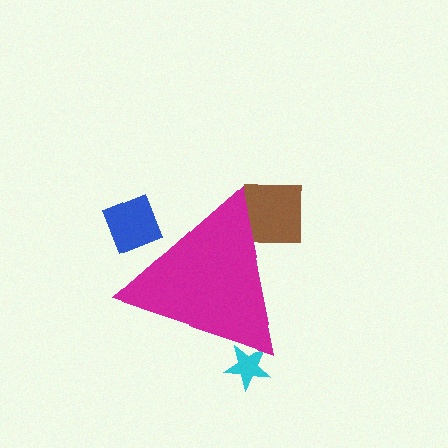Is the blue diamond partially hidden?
Yes, the blue diamond is partially hidden behind the magenta triangle.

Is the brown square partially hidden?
Yes, the brown square is partially hidden behind the magenta triangle.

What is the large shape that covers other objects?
A magenta triangle.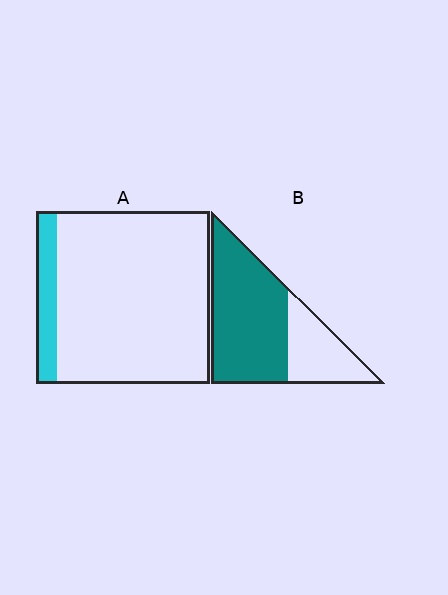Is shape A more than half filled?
No.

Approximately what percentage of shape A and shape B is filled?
A is approximately 10% and B is approximately 70%.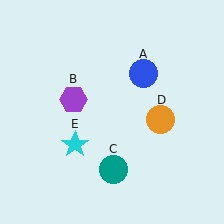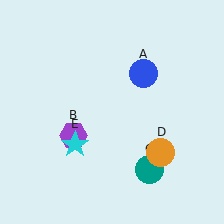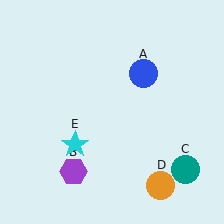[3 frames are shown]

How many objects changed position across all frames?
3 objects changed position: purple hexagon (object B), teal circle (object C), orange circle (object D).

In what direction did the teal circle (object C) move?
The teal circle (object C) moved right.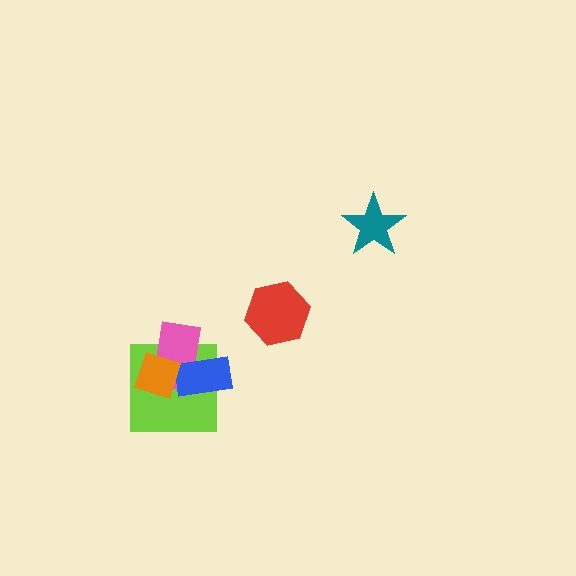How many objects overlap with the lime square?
3 objects overlap with the lime square.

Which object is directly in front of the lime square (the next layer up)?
The pink rectangle is directly in front of the lime square.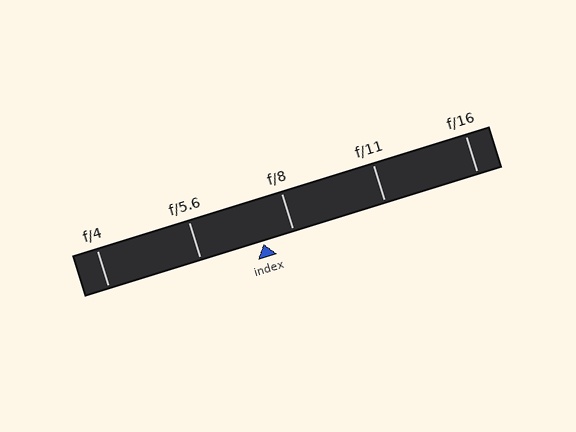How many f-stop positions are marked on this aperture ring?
There are 5 f-stop positions marked.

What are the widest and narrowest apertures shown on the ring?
The widest aperture shown is f/4 and the narrowest is f/16.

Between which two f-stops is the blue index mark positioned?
The index mark is between f/5.6 and f/8.